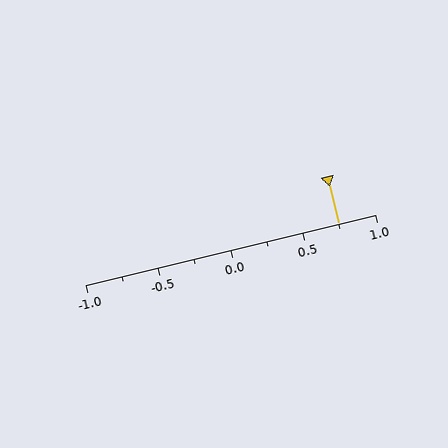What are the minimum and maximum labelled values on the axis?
The axis runs from -1.0 to 1.0.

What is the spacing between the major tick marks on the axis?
The major ticks are spaced 0.5 apart.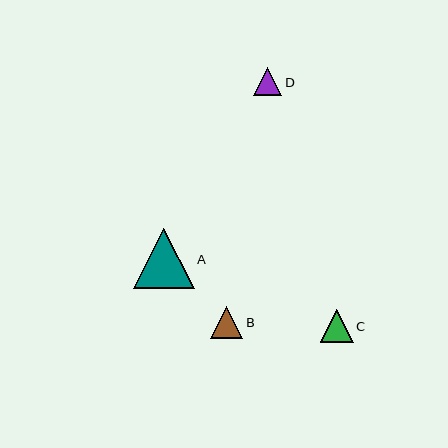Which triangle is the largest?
Triangle A is the largest with a size of approximately 61 pixels.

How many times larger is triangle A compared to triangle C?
Triangle A is approximately 1.9 times the size of triangle C.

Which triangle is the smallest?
Triangle D is the smallest with a size of approximately 28 pixels.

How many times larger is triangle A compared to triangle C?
Triangle A is approximately 1.9 times the size of triangle C.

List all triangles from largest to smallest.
From largest to smallest: A, C, B, D.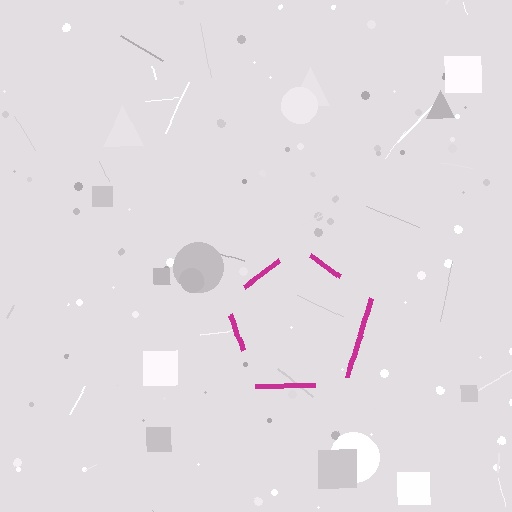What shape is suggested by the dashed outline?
The dashed outline suggests a pentagon.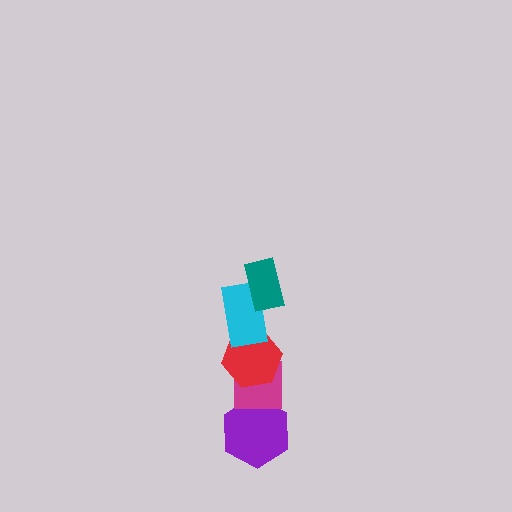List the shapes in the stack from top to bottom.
From top to bottom: the teal rectangle, the cyan rectangle, the red hexagon, the magenta square, the purple hexagon.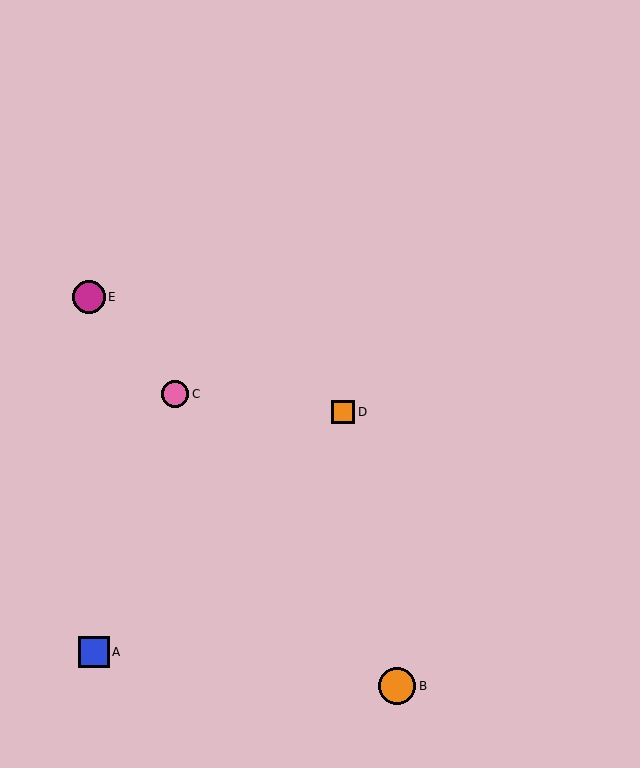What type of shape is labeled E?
Shape E is a magenta circle.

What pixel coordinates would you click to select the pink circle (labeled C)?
Click at (175, 394) to select the pink circle C.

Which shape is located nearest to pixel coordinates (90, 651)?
The blue square (labeled A) at (94, 652) is nearest to that location.